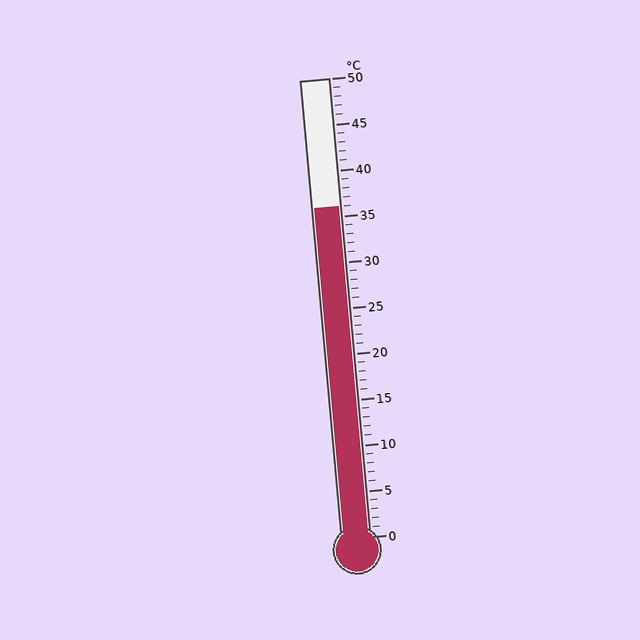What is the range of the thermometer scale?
The thermometer scale ranges from 0°C to 50°C.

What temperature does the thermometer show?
The thermometer shows approximately 36°C.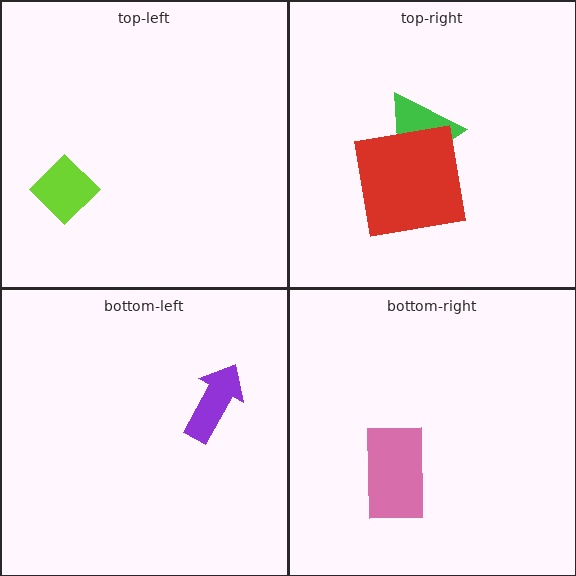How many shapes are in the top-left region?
1.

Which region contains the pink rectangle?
The bottom-right region.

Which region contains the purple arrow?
The bottom-left region.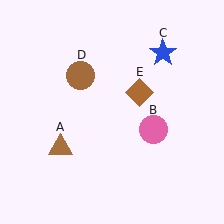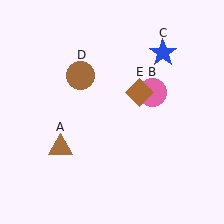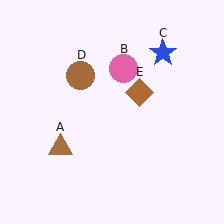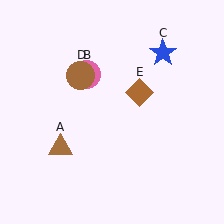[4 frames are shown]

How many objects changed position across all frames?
1 object changed position: pink circle (object B).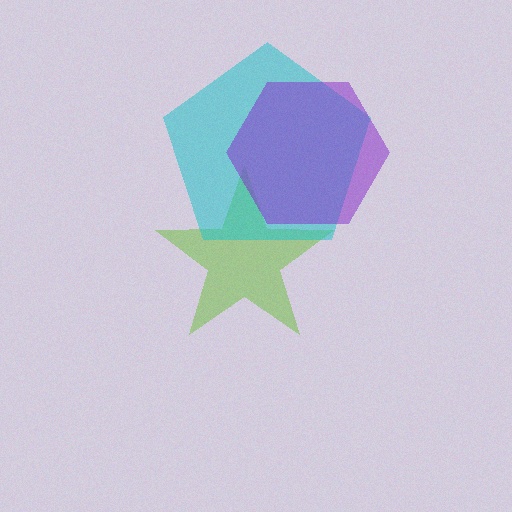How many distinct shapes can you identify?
There are 3 distinct shapes: a lime star, a cyan pentagon, a purple hexagon.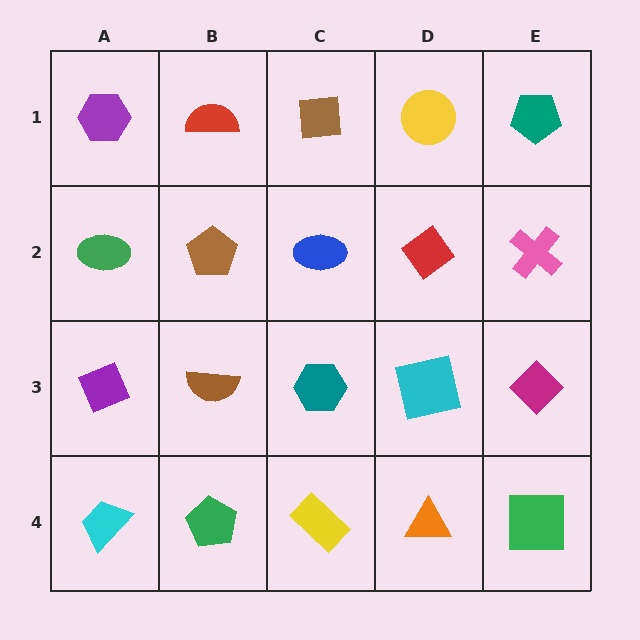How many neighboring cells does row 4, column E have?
2.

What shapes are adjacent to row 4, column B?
A brown semicircle (row 3, column B), a cyan trapezoid (row 4, column A), a yellow rectangle (row 4, column C).